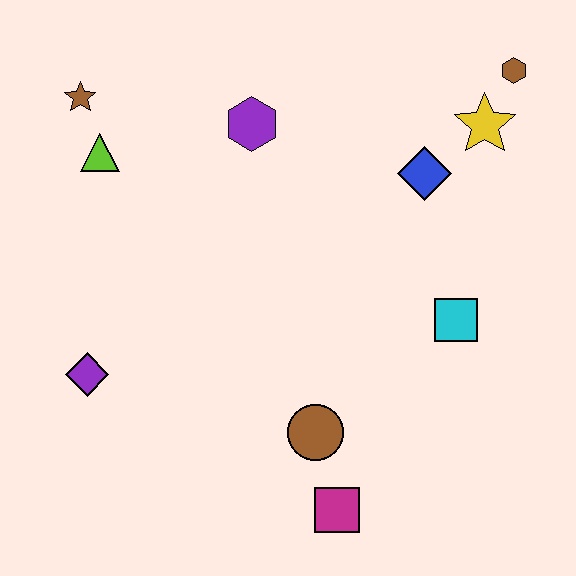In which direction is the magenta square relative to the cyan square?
The magenta square is below the cyan square.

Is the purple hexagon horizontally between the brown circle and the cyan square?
No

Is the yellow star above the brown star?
No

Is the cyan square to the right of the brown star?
Yes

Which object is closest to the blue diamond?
The yellow star is closest to the blue diamond.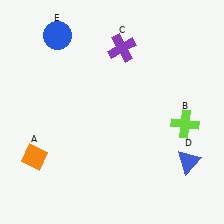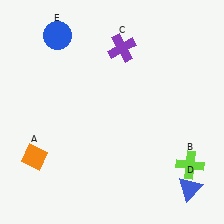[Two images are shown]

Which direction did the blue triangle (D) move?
The blue triangle (D) moved down.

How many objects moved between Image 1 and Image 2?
2 objects moved between the two images.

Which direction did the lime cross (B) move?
The lime cross (B) moved down.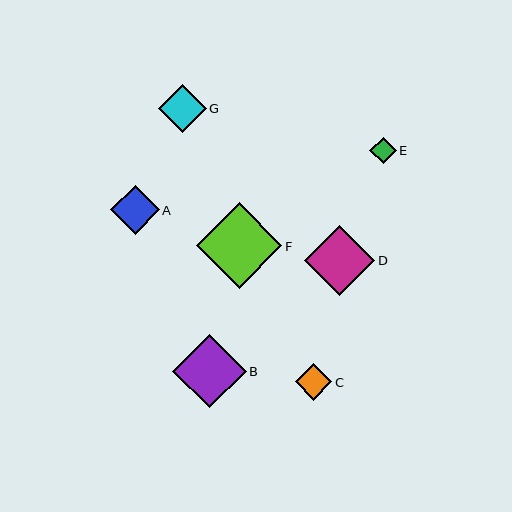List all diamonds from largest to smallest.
From largest to smallest: F, B, D, A, G, C, E.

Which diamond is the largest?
Diamond F is the largest with a size of approximately 85 pixels.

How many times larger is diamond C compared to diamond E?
Diamond C is approximately 1.4 times the size of diamond E.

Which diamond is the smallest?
Diamond E is the smallest with a size of approximately 27 pixels.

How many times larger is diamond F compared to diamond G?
Diamond F is approximately 1.8 times the size of diamond G.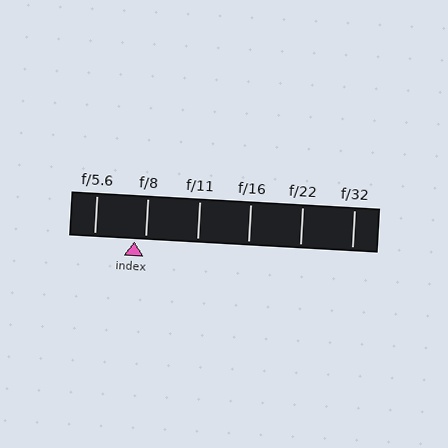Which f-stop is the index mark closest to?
The index mark is closest to f/8.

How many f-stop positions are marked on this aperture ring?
There are 6 f-stop positions marked.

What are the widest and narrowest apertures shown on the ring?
The widest aperture shown is f/5.6 and the narrowest is f/32.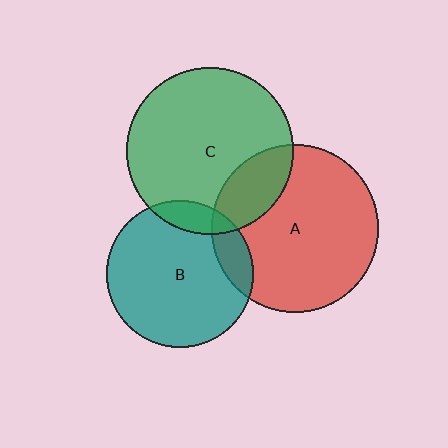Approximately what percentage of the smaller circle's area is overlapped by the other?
Approximately 20%.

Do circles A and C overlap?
Yes.